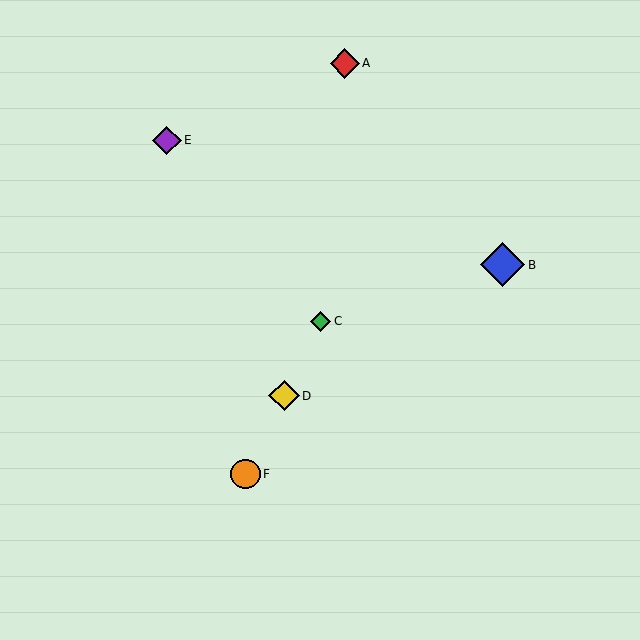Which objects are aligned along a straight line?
Objects C, D, F are aligned along a straight line.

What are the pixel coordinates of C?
Object C is at (321, 321).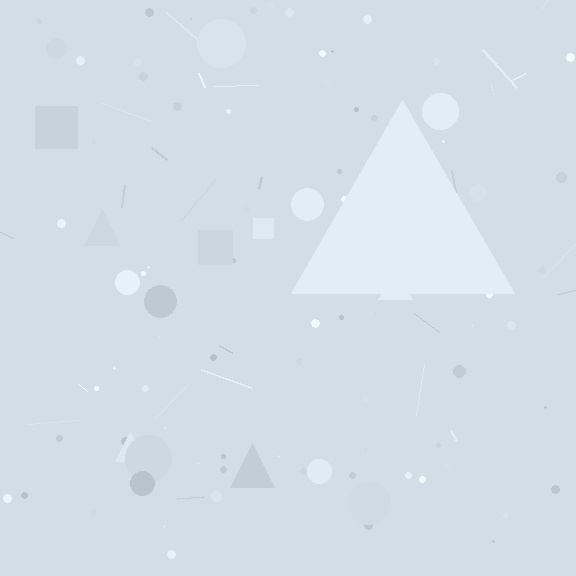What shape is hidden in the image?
A triangle is hidden in the image.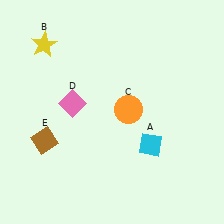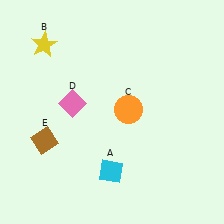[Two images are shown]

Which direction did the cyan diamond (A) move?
The cyan diamond (A) moved left.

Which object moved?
The cyan diamond (A) moved left.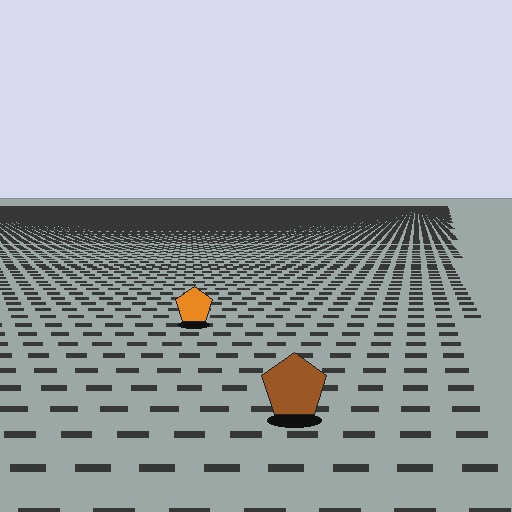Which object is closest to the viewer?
The brown pentagon is closest. The texture marks near it are larger and more spread out.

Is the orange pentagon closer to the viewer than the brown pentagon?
No. The brown pentagon is closer — you can tell from the texture gradient: the ground texture is coarser near it.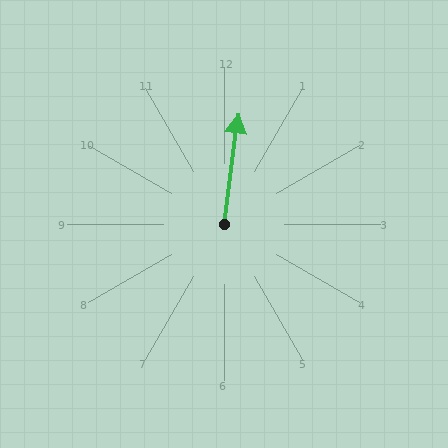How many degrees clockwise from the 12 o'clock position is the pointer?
Approximately 7 degrees.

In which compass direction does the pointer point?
North.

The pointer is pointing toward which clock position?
Roughly 12 o'clock.